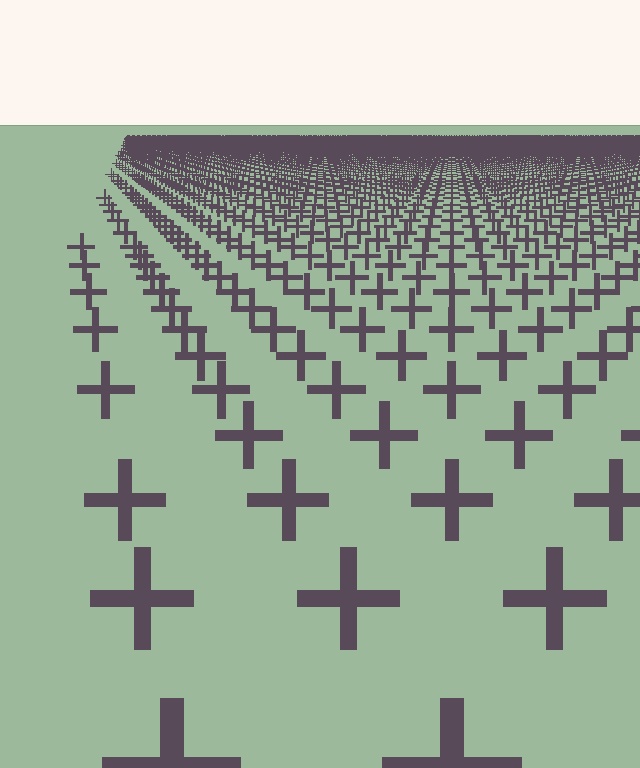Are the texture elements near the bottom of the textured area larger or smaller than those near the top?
Larger. Near the bottom, elements are closer to the viewer and appear at a bigger on-screen size.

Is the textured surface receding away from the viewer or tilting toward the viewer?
The surface is receding away from the viewer. Texture elements get smaller and denser toward the top.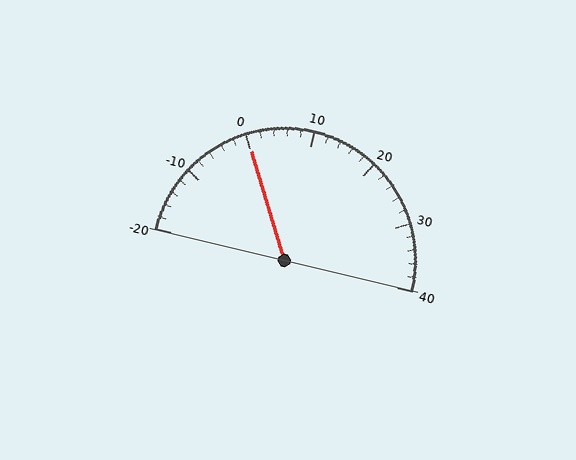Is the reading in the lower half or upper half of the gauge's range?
The reading is in the lower half of the range (-20 to 40).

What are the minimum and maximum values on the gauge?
The gauge ranges from -20 to 40.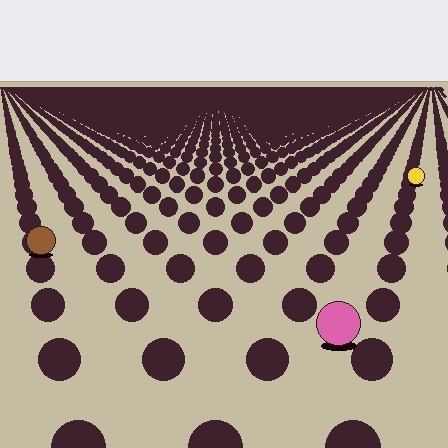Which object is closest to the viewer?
The pink circle is closest. The texture marks near it are larger and more spread out.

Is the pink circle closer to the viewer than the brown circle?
Yes. The pink circle is closer — you can tell from the texture gradient: the ground texture is coarser near it.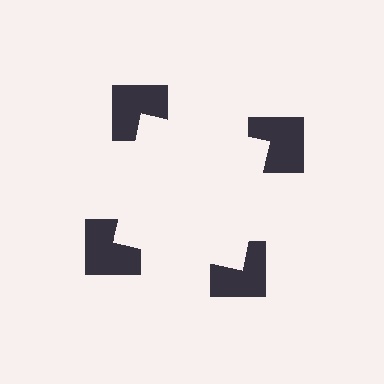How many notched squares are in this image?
There are 4 — one at each vertex of the illusory square.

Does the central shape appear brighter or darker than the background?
It typically appears slightly brighter than the background, even though no actual brightness change is drawn.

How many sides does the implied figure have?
4 sides.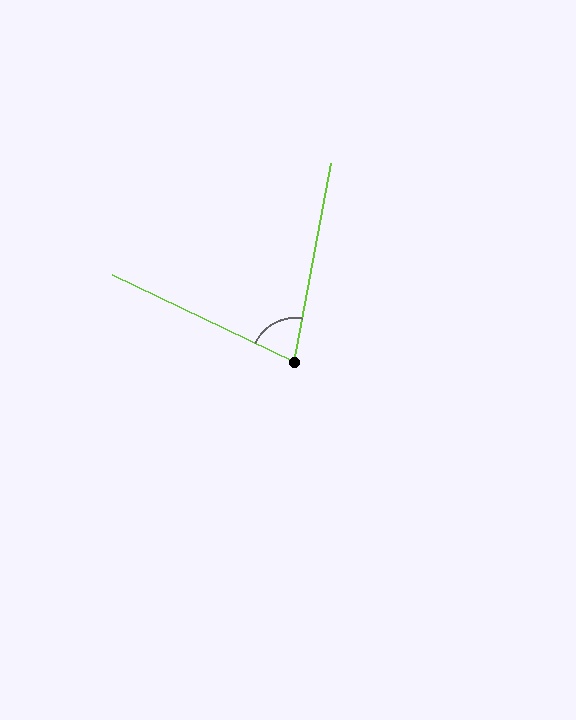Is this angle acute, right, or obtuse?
It is acute.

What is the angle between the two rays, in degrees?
Approximately 75 degrees.